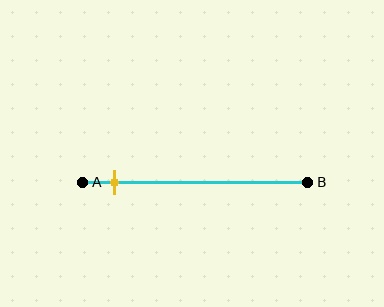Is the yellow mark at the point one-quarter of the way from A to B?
No, the mark is at about 15% from A, not at the 25% one-quarter point.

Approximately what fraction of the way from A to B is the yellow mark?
The yellow mark is approximately 15% of the way from A to B.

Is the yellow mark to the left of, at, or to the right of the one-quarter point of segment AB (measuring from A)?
The yellow mark is to the left of the one-quarter point of segment AB.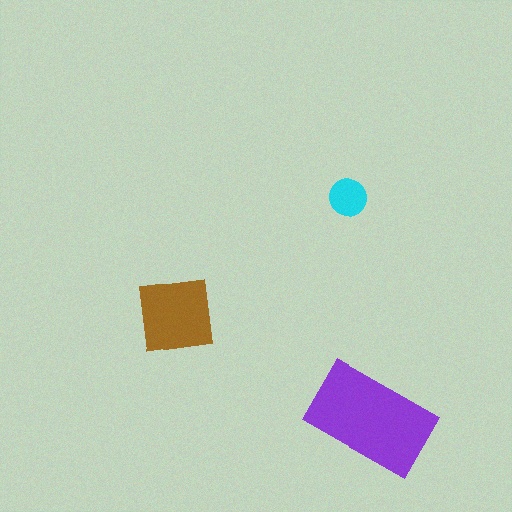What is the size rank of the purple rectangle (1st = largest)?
1st.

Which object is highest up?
The cyan circle is topmost.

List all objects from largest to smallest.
The purple rectangle, the brown square, the cyan circle.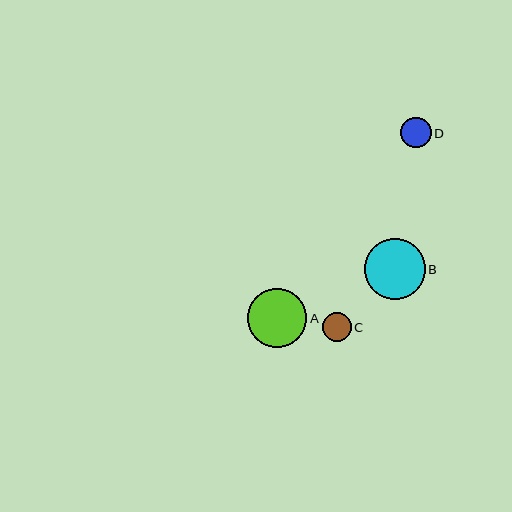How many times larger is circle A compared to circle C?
Circle A is approximately 2.1 times the size of circle C.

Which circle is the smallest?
Circle C is the smallest with a size of approximately 29 pixels.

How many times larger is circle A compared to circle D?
Circle A is approximately 1.9 times the size of circle D.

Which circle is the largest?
Circle B is the largest with a size of approximately 61 pixels.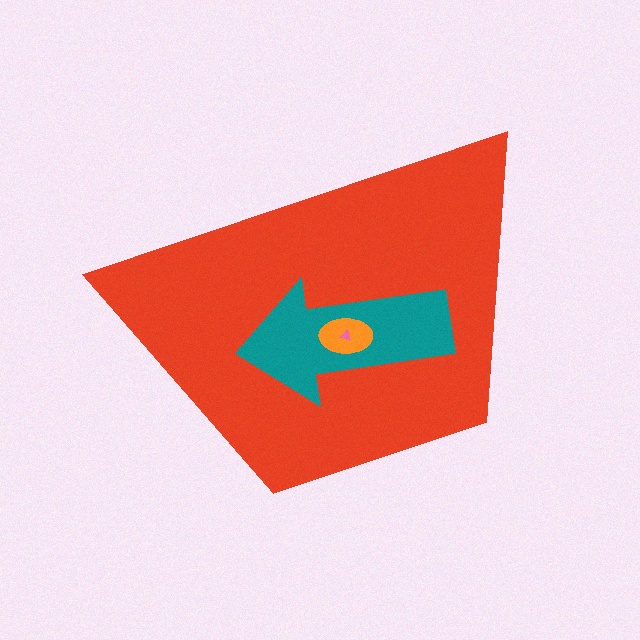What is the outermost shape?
The red trapezoid.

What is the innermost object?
The pink triangle.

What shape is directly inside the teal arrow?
The orange ellipse.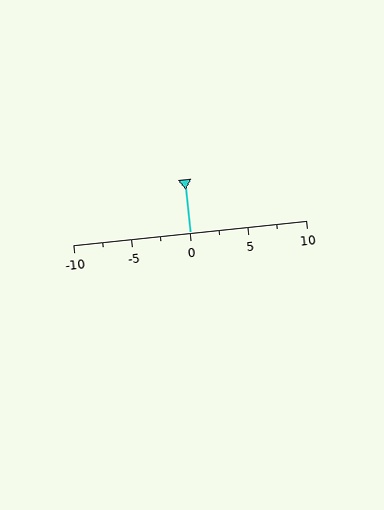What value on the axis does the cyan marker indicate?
The marker indicates approximately 0.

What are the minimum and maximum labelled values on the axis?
The axis runs from -10 to 10.